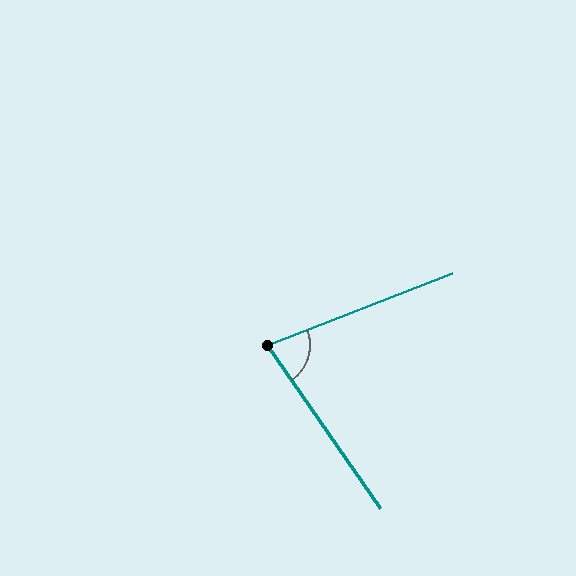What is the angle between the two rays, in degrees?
Approximately 76 degrees.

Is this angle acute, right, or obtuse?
It is acute.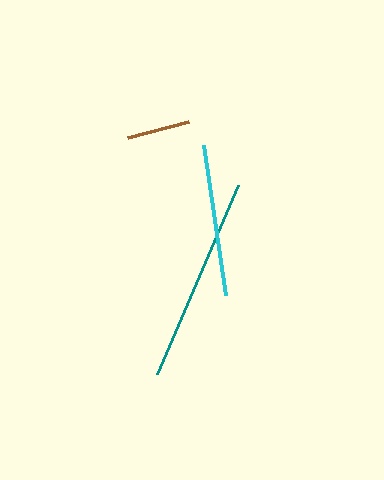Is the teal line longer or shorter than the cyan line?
The teal line is longer than the cyan line.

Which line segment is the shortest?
The brown line is the shortest at approximately 62 pixels.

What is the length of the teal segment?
The teal segment is approximately 206 pixels long.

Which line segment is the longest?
The teal line is the longest at approximately 206 pixels.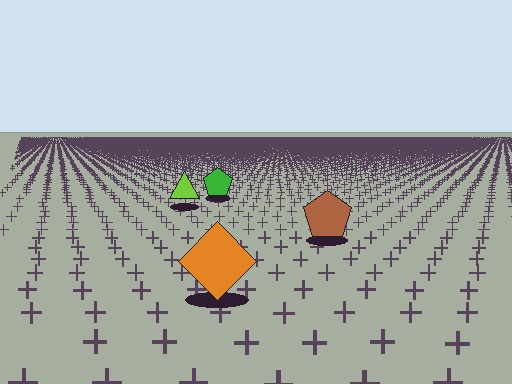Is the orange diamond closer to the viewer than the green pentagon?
Yes. The orange diamond is closer — you can tell from the texture gradient: the ground texture is coarser near it.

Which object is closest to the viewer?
The orange diamond is closest. The texture marks near it are larger and more spread out.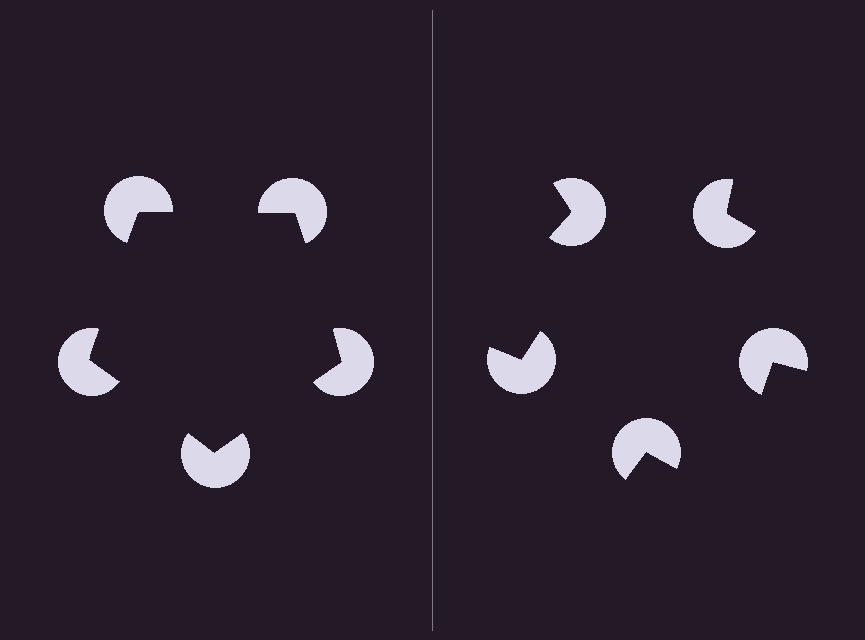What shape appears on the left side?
An illusory pentagon.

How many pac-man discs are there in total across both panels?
10 — 5 on each side.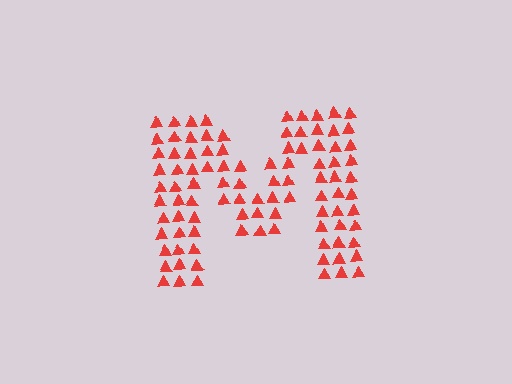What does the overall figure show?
The overall figure shows the letter M.